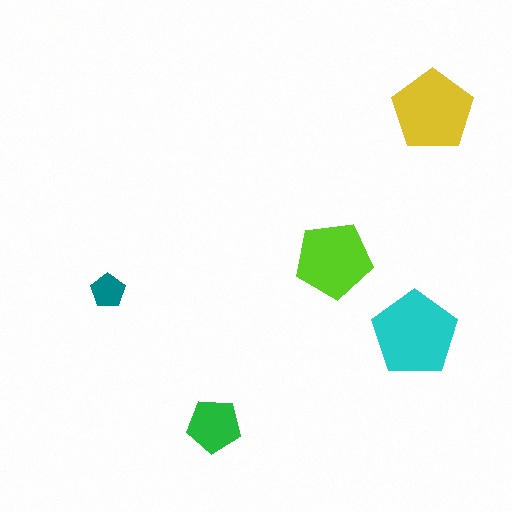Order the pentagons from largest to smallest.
the cyan one, the yellow one, the lime one, the green one, the teal one.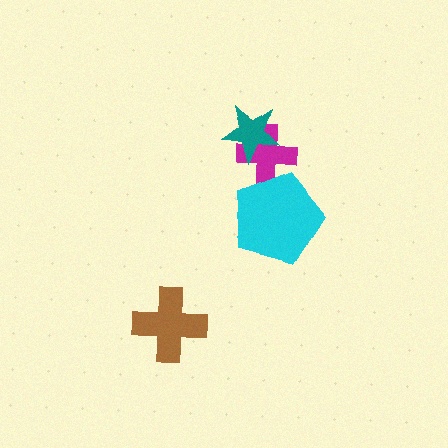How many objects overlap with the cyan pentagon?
1 object overlaps with the cyan pentagon.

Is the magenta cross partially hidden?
Yes, it is partially covered by another shape.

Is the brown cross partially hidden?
No, no other shape covers it.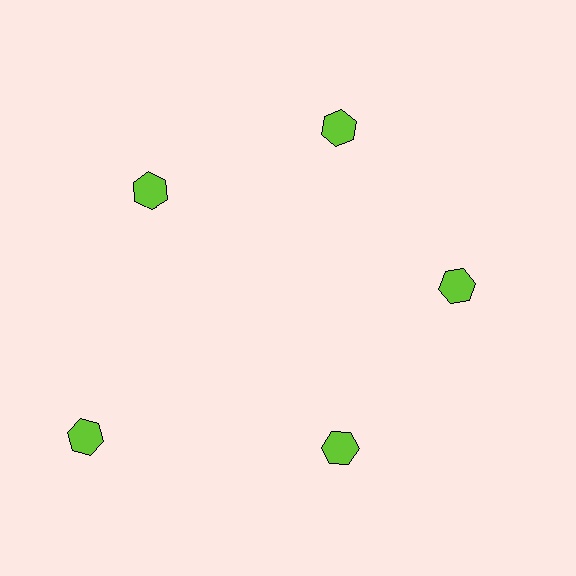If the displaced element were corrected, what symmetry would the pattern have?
It would have 5-fold rotational symmetry — the pattern would map onto itself every 72 degrees.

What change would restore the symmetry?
The symmetry would be restored by moving it inward, back onto the ring so that all 5 hexagons sit at equal angles and equal distance from the center.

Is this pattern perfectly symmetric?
No. The 5 lime hexagons are arranged in a ring, but one element near the 8 o'clock position is pushed outward from the center, breaking the 5-fold rotational symmetry.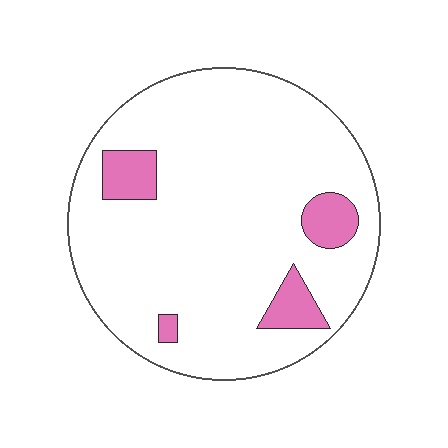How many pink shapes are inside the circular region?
4.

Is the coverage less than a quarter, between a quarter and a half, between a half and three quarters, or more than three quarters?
Less than a quarter.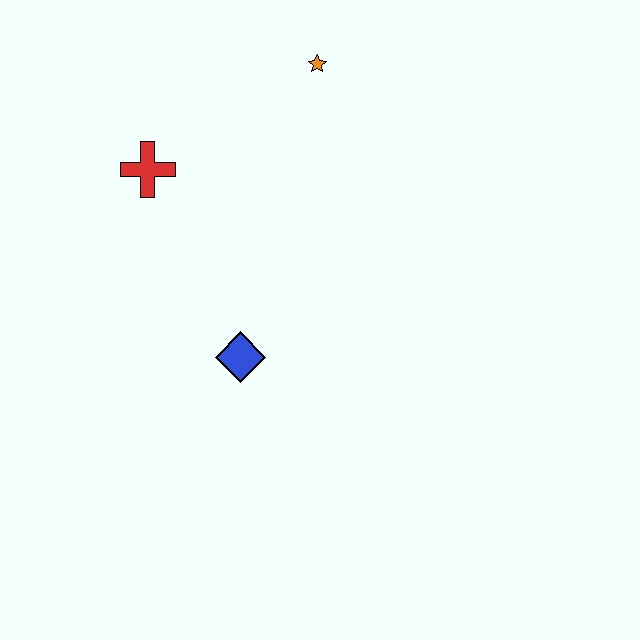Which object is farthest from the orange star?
The blue diamond is farthest from the orange star.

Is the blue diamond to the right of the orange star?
No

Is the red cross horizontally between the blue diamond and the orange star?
No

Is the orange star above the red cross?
Yes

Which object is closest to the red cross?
The orange star is closest to the red cross.